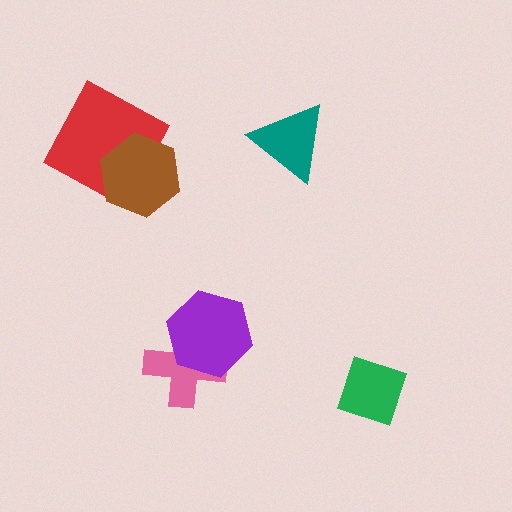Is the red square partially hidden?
Yes, it is partially covered by another shape.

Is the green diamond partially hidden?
No, no other shape covers it.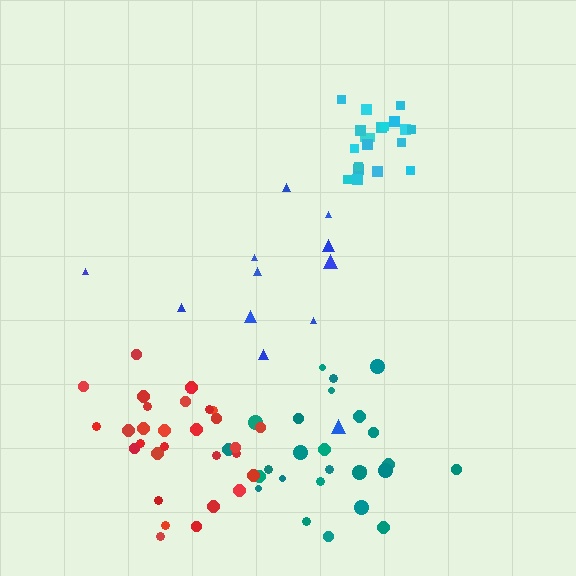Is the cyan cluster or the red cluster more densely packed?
Cyan.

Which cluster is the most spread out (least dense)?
Blue.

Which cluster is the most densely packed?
Cyan.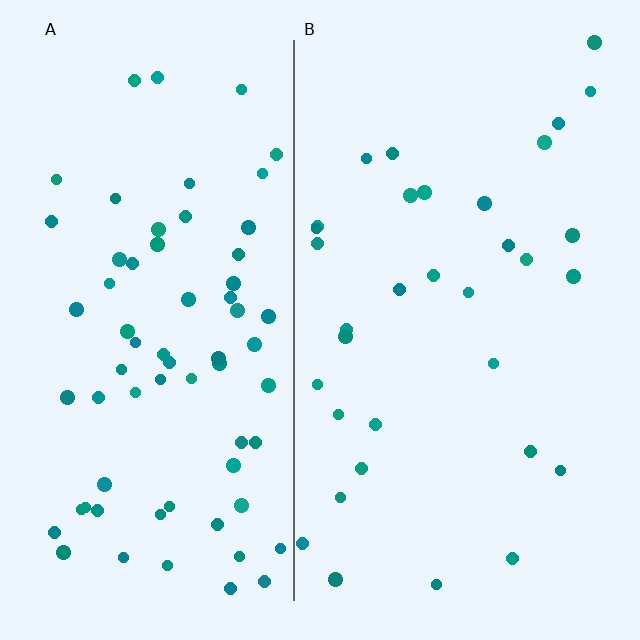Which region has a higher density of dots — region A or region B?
A (the left).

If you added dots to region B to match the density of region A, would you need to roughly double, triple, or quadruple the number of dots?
Approximately double.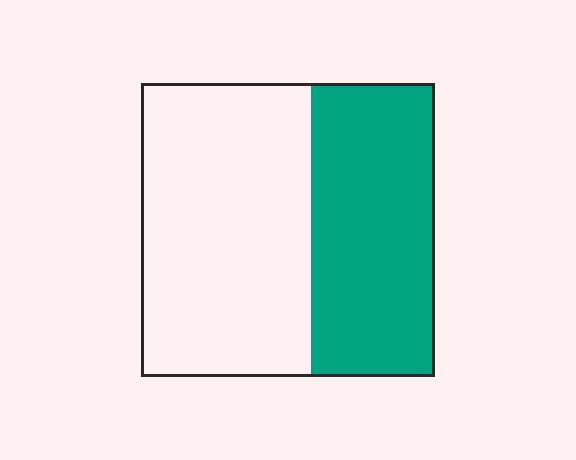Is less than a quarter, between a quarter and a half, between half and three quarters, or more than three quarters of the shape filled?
Between a quarter and a half.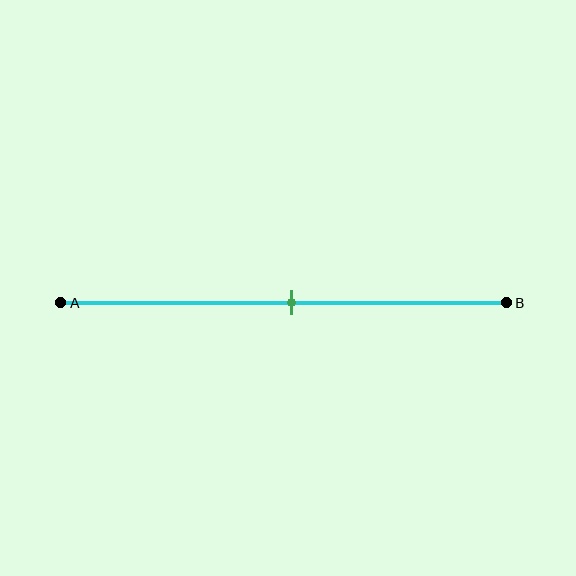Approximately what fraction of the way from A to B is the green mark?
The green mark is approximately 50% of the way from A to B.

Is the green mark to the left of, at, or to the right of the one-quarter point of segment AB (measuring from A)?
The green mark is to the right of the one-quarter point of segment AB.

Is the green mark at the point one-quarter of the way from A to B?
No, the mark is at about 50% from A, not at the 25% one-quarter point.